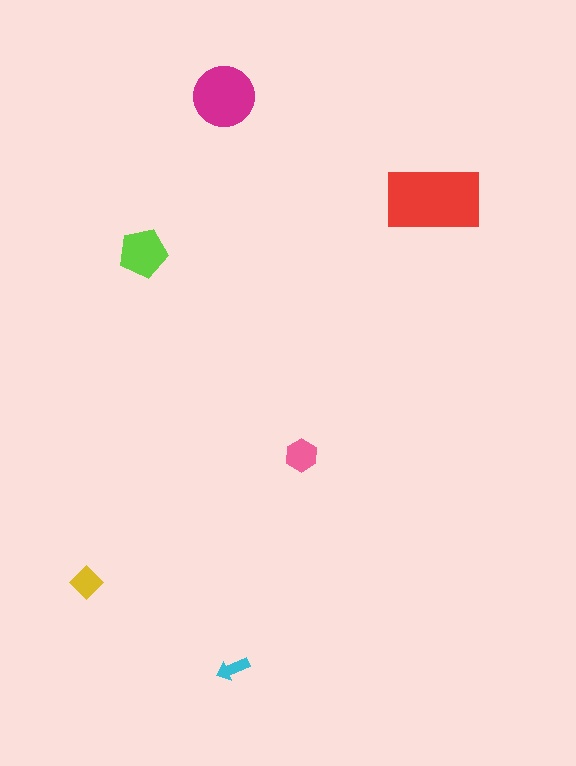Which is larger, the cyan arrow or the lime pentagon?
The lime pentagon.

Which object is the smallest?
The cyan arrow.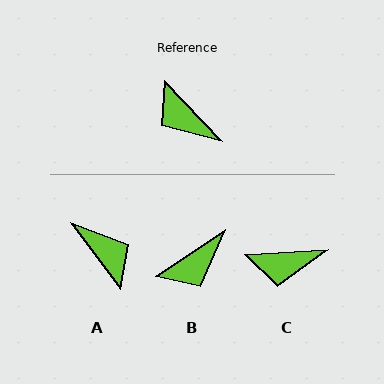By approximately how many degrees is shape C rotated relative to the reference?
Approximately 49 degrees counter-clockwise.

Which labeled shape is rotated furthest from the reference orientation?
A, about 174 degrees away.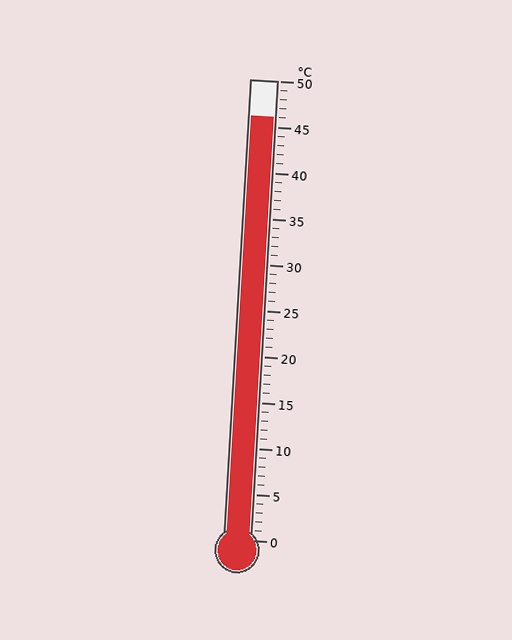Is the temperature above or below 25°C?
The temperature is above 25°C.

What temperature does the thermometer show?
The thermometer shows approximately 46°C.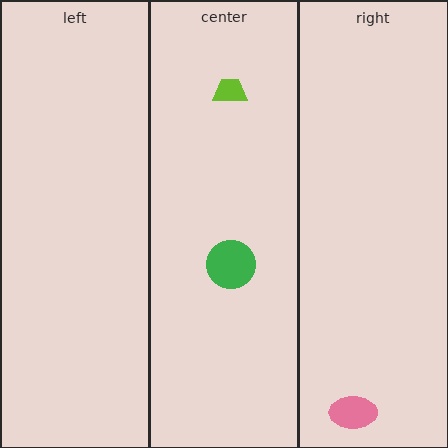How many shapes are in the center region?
2.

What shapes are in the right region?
The pink ellipse.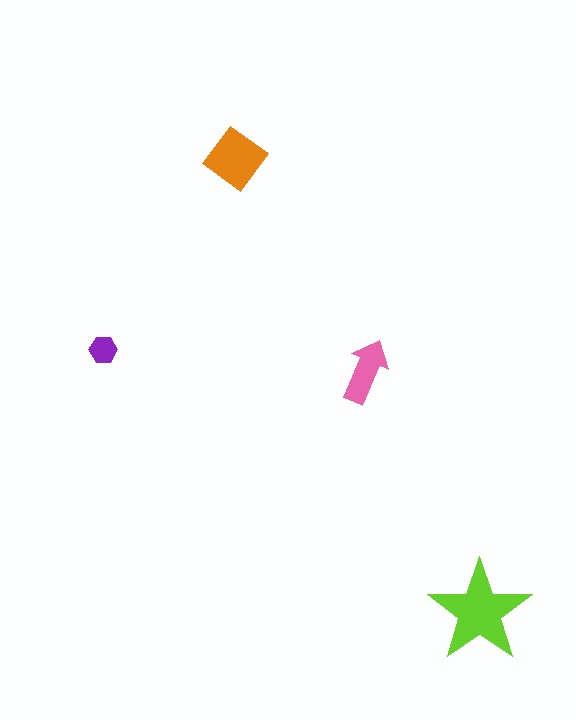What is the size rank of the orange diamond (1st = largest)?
2nd.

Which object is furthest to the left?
The purple hexagon is leftmost.